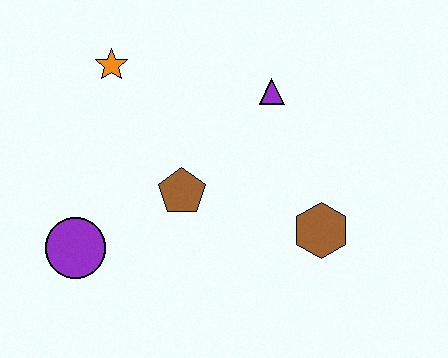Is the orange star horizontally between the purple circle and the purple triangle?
Yes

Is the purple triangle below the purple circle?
No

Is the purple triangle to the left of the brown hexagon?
Yes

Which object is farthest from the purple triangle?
The purple circle is farthest from the purple triangle.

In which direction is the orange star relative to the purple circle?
The orange star is above the purple circle.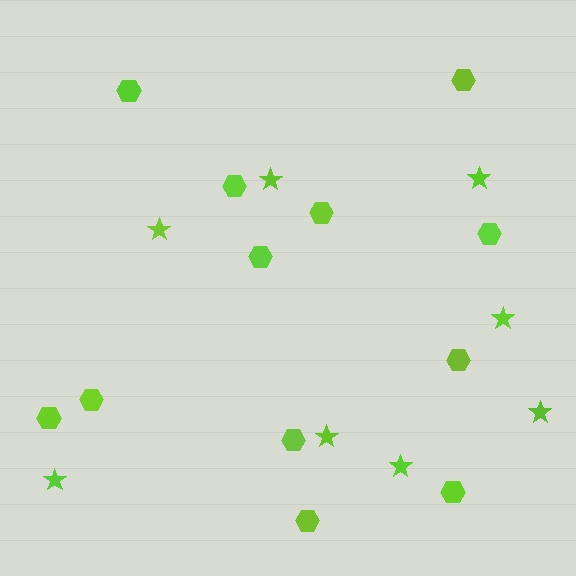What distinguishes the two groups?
There are 2 groups: one group of stars (8) and one group of hexagons (12).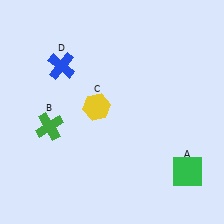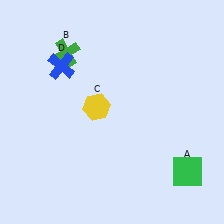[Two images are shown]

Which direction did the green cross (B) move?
The green cross (B) moved up.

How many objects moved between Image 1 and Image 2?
1 object moved between the two images.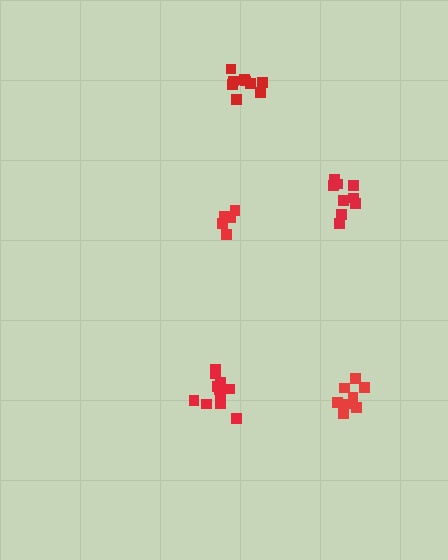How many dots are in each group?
Group 1: 9 dots, Group 2: 5 dots, Group 3: 9 dots, Group 4: 11 dots, Group 5: 8 dots (42 total).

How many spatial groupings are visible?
There are 5 spatial groupings.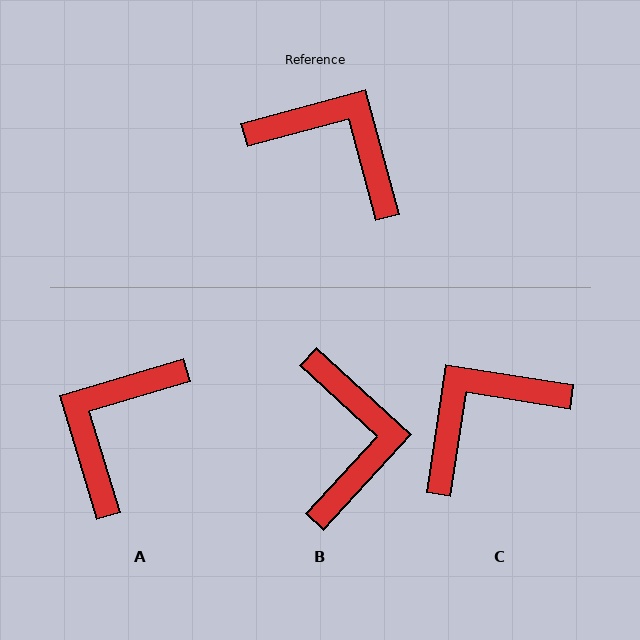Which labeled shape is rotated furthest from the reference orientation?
A, about 92 degrees away.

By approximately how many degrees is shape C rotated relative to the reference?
Approximately 66 degrees counter-clockwise.